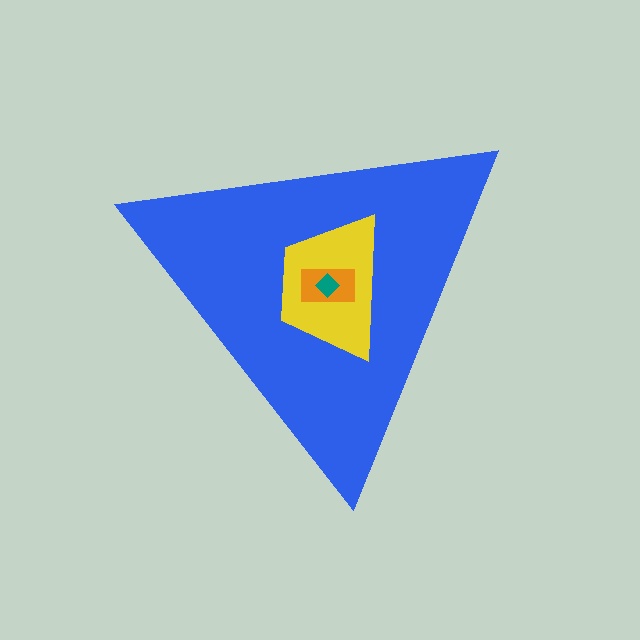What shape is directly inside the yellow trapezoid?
The orange rectangle.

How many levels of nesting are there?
4.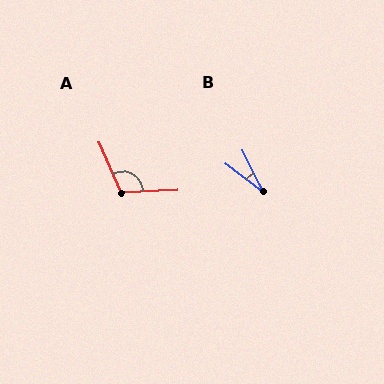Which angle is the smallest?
B, at approximately 26 degrees.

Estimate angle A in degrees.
Approximately 111 degrees.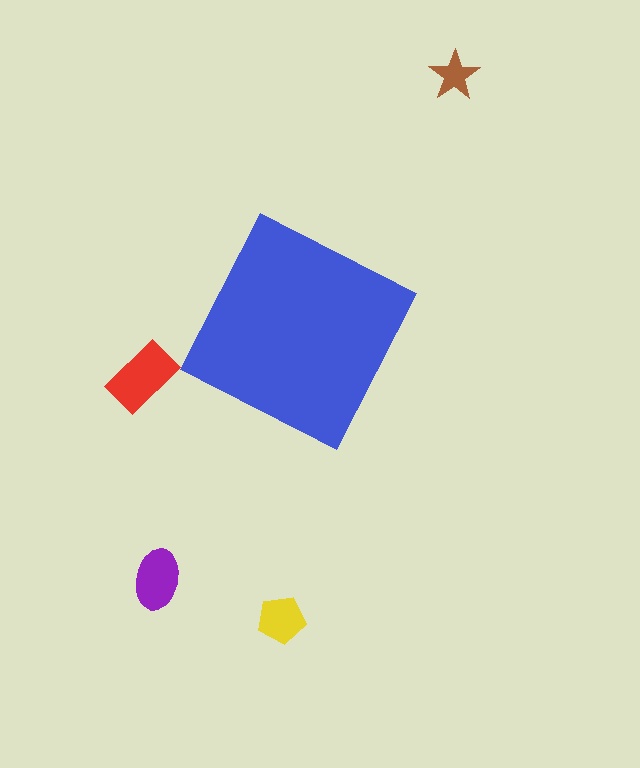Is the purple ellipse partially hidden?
No, the purple ellipse is fully visible.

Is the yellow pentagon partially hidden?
No, the yellow pentagon is fully visible.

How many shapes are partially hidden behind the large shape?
0 shapes are partially hidden.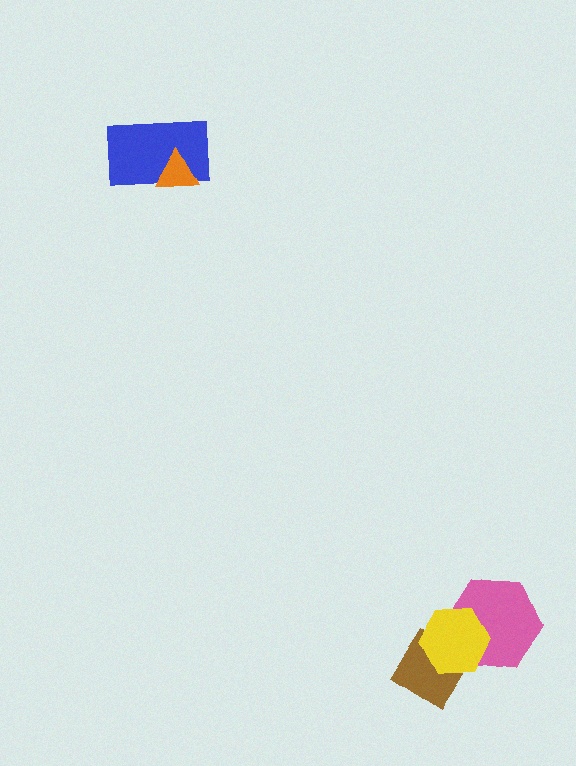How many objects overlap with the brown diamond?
2 objects overlap with the brown diamond.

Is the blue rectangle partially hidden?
Yes, it is partially covered by another shape.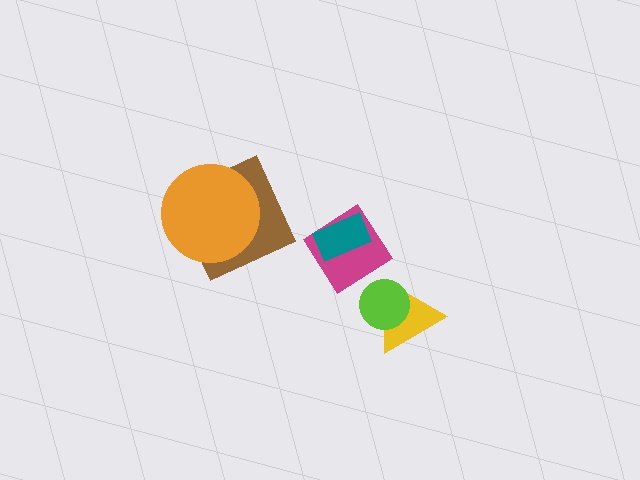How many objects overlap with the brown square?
1 object overlaps with the brown square.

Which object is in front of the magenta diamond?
The teal rectangle is in front of the magenta diamond.